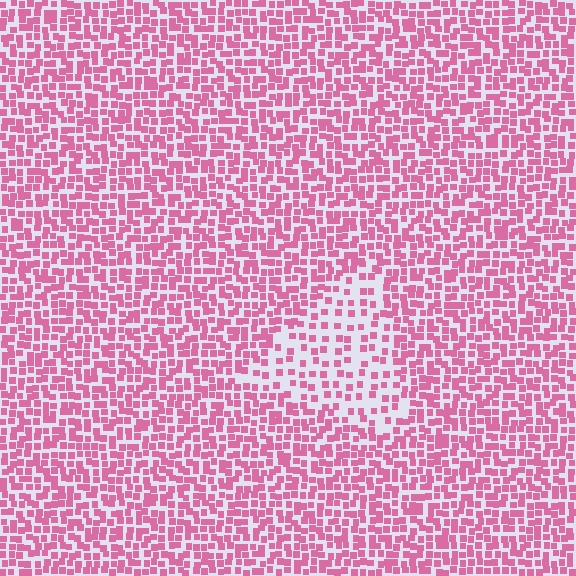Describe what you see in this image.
The image contains small pink elements arranged at two different densities. A triangle-shaped region is visible where the elements are less densely packed than the surrounding area.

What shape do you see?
I see a triangle.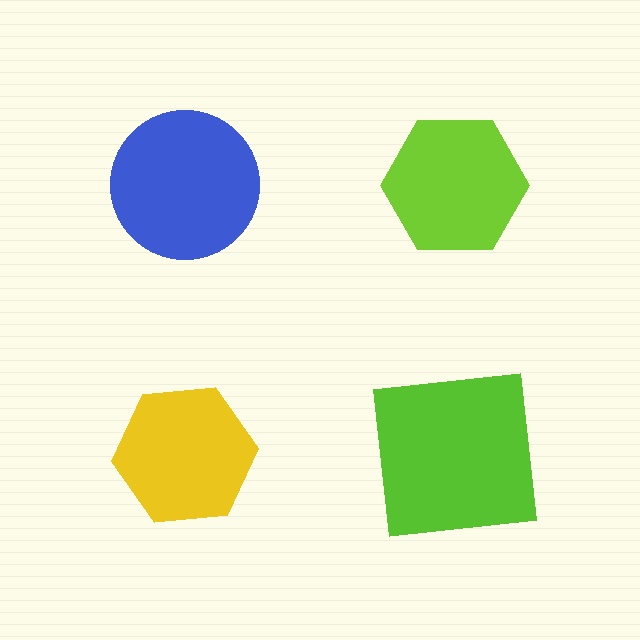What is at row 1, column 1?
A blue circle.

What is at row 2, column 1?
A yellow hexagon.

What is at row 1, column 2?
A lime hexagon.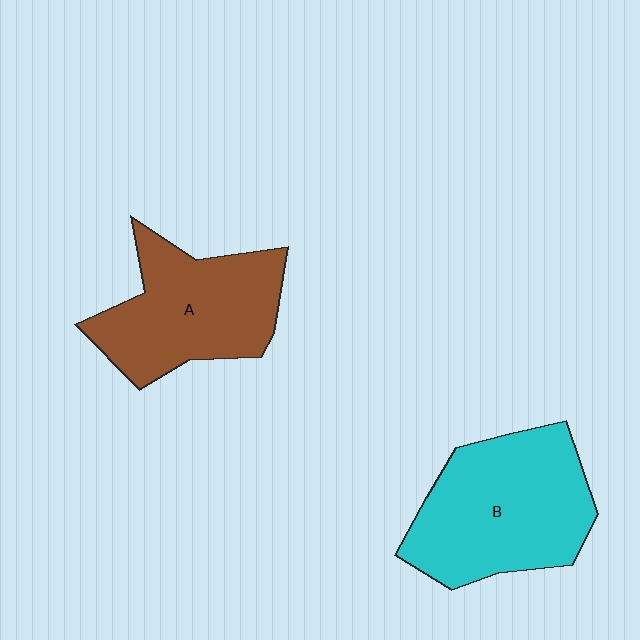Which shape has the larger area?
Shape B (cyan).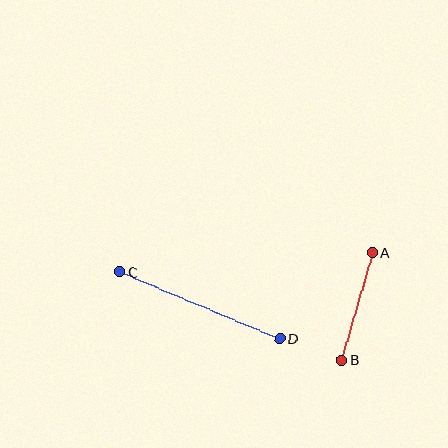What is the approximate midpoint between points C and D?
The midpoint is at approximately (200, 305) pixels.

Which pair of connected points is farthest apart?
Points C and D are farthest apart.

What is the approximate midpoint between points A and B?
The midpoint is at approximately (357, 306) pixels.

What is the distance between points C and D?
The distance is approximately 174 pixels.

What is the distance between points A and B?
The distance is approximately 111 pixels.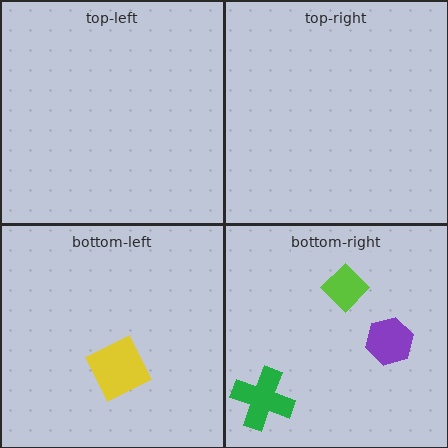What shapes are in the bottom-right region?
The lime diamond, the green cross, the purple hexagon.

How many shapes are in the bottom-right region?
3.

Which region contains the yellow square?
The bottom-left region.